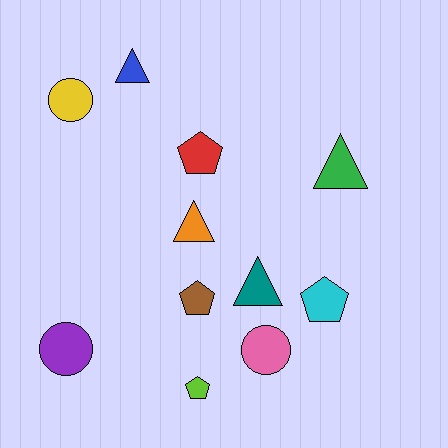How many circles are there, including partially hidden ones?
There are 3 circles.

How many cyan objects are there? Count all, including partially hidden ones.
There is 1 cyan object.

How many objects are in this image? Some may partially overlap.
There are 11 objects.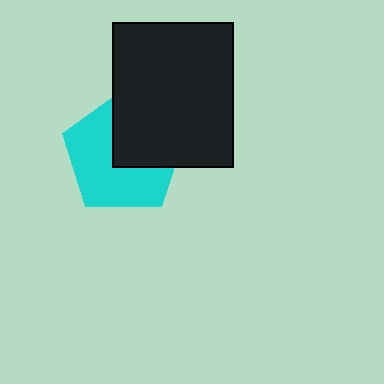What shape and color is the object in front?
The object in front is a black rectangle.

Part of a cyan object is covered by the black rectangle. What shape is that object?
It is a pentagon.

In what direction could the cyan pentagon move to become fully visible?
The cyan pentagon could move toward the lower-left. That would shift it out from behind the black rectangle entirely.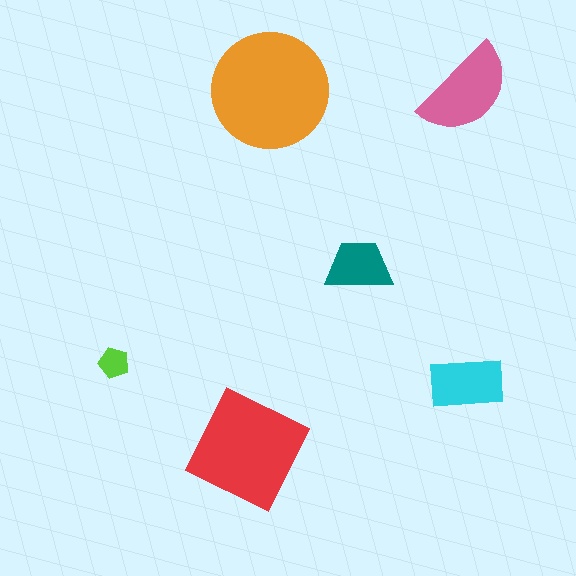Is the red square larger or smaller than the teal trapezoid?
Larger.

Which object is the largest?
The orange circle.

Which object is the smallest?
The lime pentagon.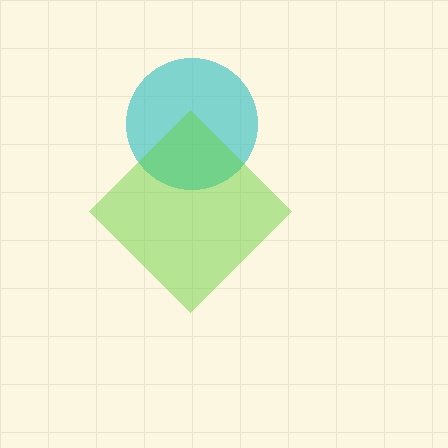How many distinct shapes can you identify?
There are 2 distinct shapes: a cyan circle, a lime diamond.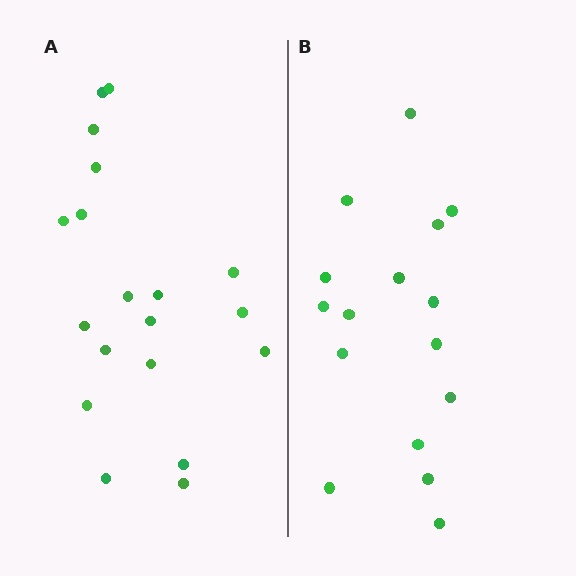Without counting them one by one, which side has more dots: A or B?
Region A (the left region) has more dots.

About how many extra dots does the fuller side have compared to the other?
Region A has just a few more — roughly 2 or 3 more dots than region B.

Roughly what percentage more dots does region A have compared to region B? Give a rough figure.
About 20% more.